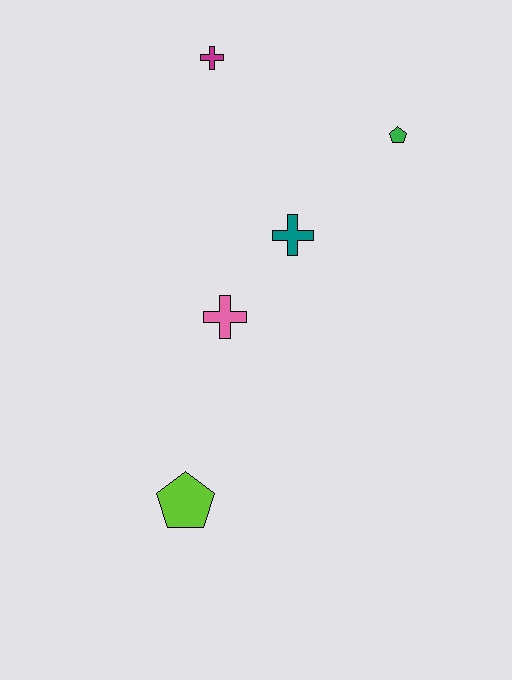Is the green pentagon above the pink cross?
Yes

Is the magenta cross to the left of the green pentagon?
Yes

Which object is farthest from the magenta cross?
The lime pentagon is farthest from the magenta cross.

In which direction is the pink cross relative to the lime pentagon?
The pink cross is above the lime pentagon.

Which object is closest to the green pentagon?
The teal cross is closest to the green pentagon.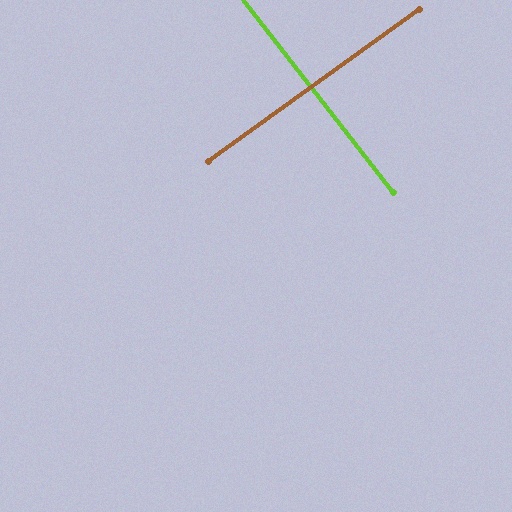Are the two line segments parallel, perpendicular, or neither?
Perpendicular — they meet at approximately 88°.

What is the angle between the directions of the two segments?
Approximately 88 degrees.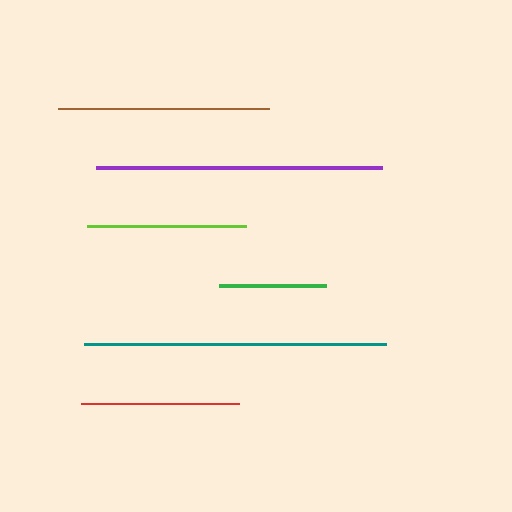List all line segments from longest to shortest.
From longest to shortest: teal, purple, brown, lime, red, green.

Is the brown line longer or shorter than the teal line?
The teal line is longer than the brown line.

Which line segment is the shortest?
The green line is the shortest at approximately 107 pixels.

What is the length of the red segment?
The red segment is approximately 158 pixels long.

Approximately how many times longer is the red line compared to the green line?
The red line is approximately 1.5 times the length of the green line.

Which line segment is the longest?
The teal line is the longest at approximately 302 pixels.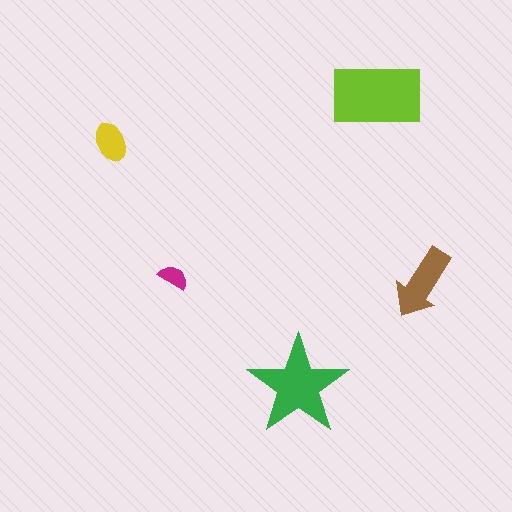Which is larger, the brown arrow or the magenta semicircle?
The brown arrow.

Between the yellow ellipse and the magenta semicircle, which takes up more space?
The yellow ellipse.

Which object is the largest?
The lime rectangle.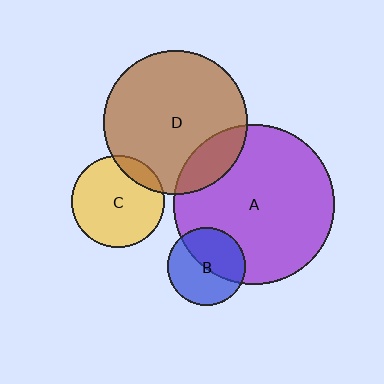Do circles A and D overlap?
Yes.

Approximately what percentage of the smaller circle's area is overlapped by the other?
Approximately 15%.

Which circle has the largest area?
Circle A (purple).